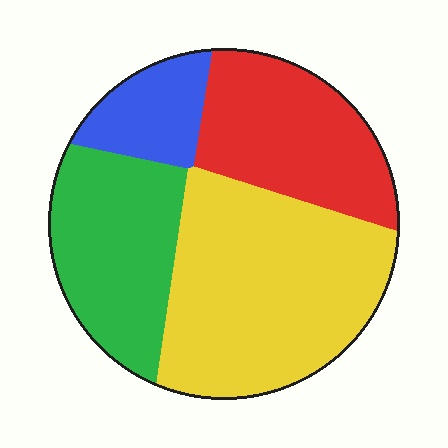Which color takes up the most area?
Yellow, at roughly 40%.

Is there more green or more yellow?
Yellow.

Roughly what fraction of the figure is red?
Red takes up about one quarter (1/4) of the figure.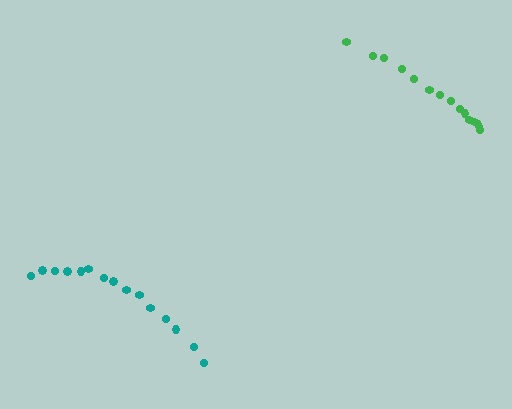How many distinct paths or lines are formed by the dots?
There are 2 distinct paths.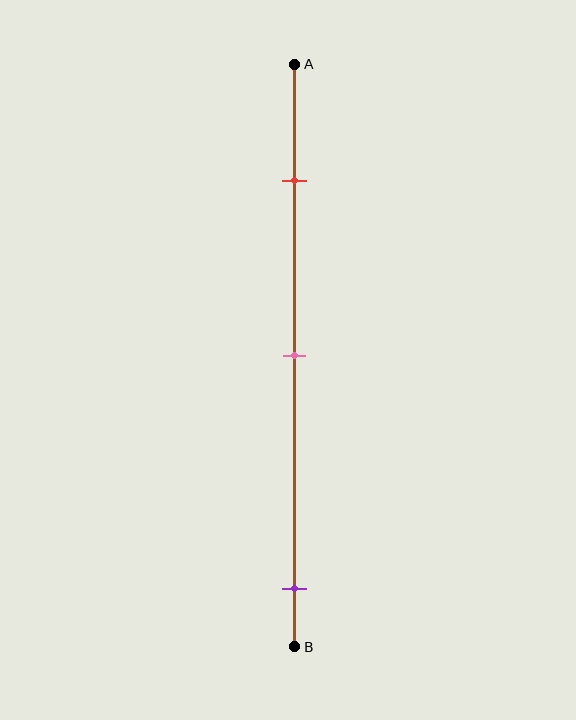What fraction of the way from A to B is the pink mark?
The pink mark is approximately 50% (0.5) of the way from A to B.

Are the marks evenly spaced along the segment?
No, the marks are not evenly spaced.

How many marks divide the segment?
There are 3 marks dividing the segment.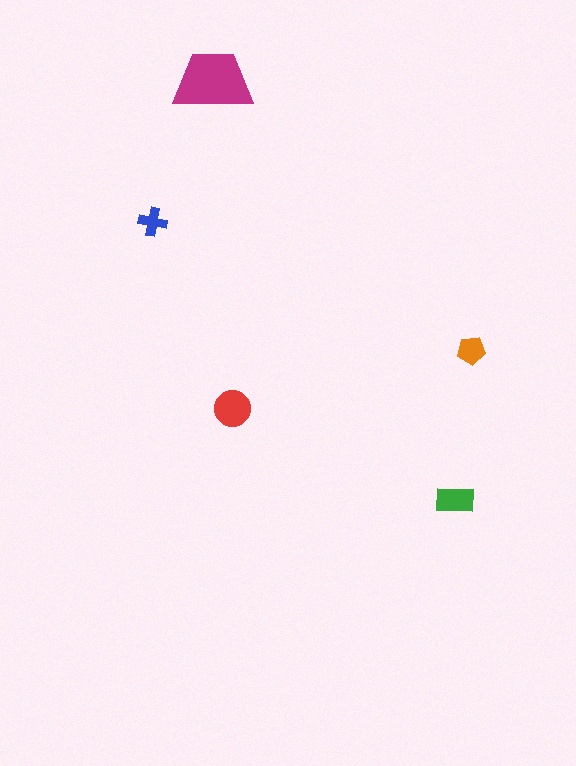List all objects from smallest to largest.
The blue cross, the orange pentagon, the green rectangle, the red circle, the magenta trapezoid.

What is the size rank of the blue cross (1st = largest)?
5th.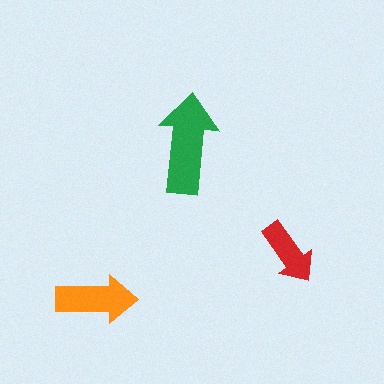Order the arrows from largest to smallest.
the green one, the orange one, the red one.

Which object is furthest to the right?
The red arrow is rightmost.